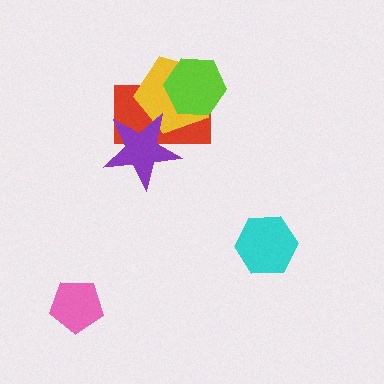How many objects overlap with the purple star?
2 objects overlap with the purple star.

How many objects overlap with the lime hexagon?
2 objects overlap with the lime hexagon.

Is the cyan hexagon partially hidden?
No, no other shape covers it.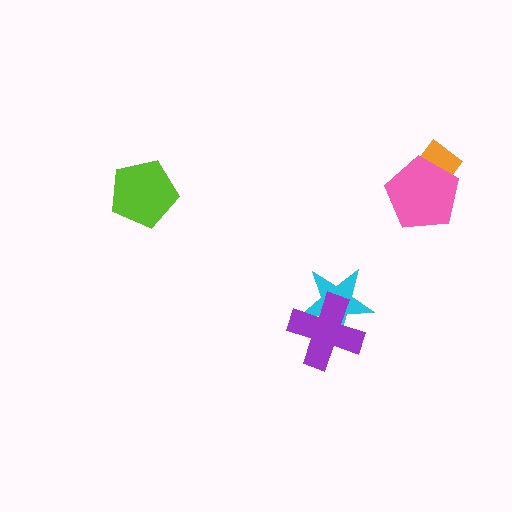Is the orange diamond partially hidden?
Yes, it is partially covered by another shape.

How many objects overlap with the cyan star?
1 object overlaps with the cyan star.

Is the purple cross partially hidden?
No, no other shape covers it.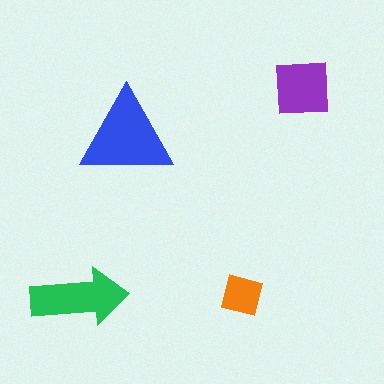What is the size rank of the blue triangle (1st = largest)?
1st.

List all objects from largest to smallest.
The blue triangle, the green arrow, the purple square, the orange square.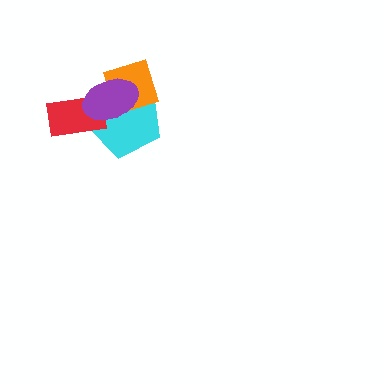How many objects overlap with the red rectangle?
2 objects overlap with the red rectangle.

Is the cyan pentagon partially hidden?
Yes, it is partially covered by another shape.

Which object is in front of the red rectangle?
The purple ellipse is in front of the red rectangle.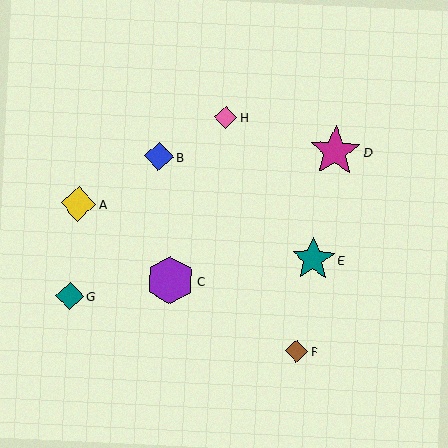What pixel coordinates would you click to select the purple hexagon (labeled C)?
Click at (170, 280) to select the purple hexagon C.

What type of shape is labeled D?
Shape D is a magenta star.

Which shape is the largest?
The magenta star (labeled D) is the largest.